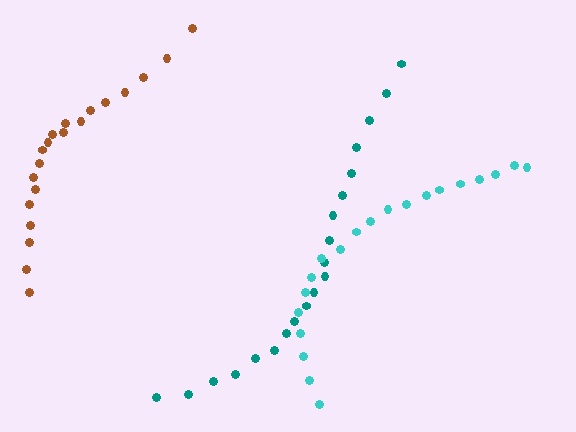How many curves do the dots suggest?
There are 3 distinct paths.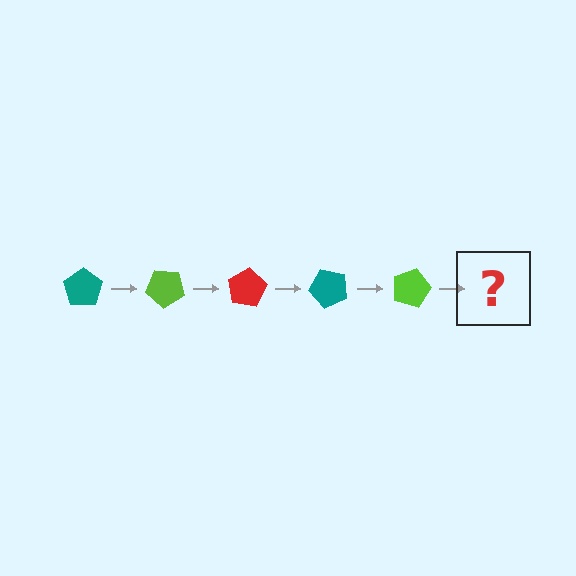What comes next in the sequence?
The next element should be a red pentagon, rotated 200 degrees from the start.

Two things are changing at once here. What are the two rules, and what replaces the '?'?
The two rules are that it rotates 40 degrees each step and the color cycles through teal, lime, and red. The '?' should be a red pentagon, rotated 200 degrees from the start.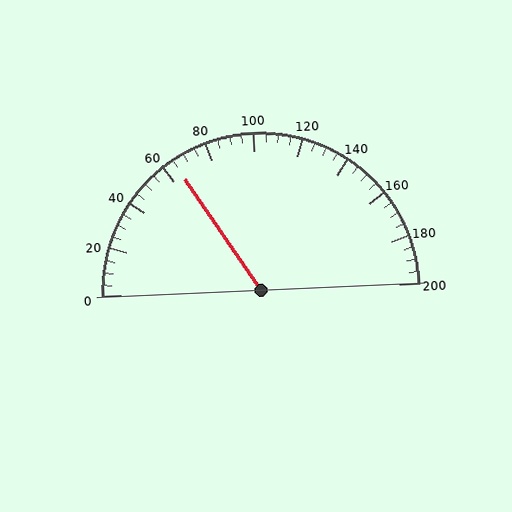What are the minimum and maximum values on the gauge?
The gauge ranges from 0 to 200.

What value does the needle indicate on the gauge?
The needle indicates approximately 65.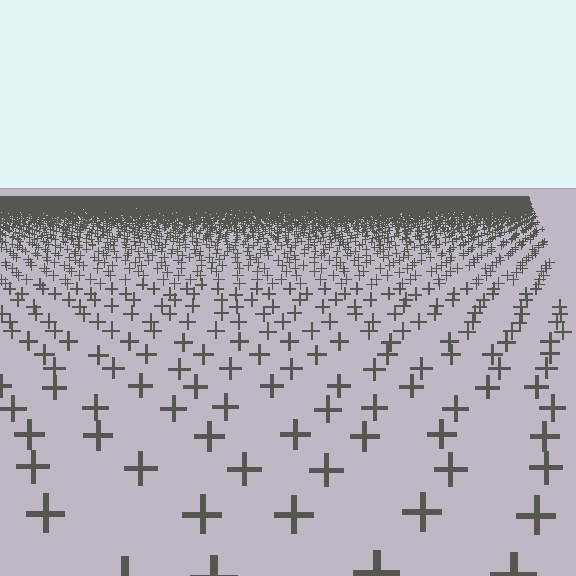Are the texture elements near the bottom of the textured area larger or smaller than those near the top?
Larger. Near the bottom, elements are closer to the viewer and appear at a bigger on-screen size.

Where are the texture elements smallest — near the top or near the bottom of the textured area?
Near the top.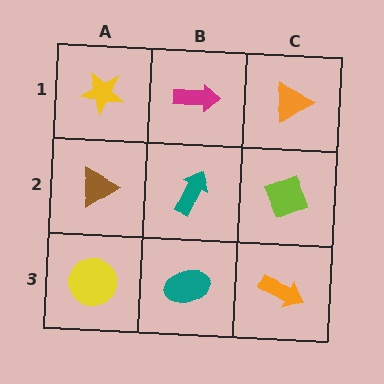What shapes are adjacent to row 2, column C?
An orange triangle (row 1, column C), an orange arrow (row 3, column C), a teal arrow (row 2, column B).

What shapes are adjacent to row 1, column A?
A brown triangle (row 2, column A), a magenta arrow (row 1, column B).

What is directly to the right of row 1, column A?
A magenta arrow.